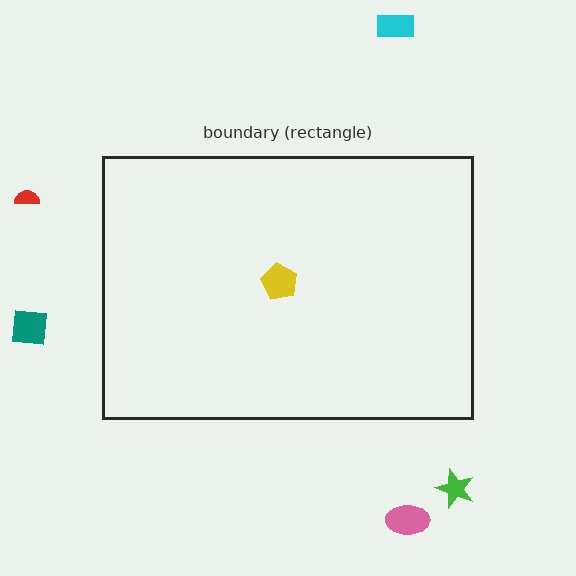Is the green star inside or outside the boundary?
Outside.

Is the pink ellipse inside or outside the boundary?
Outside.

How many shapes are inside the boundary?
1 inside, 5 outside.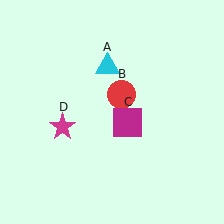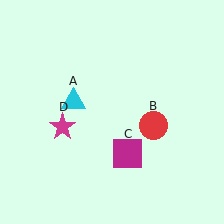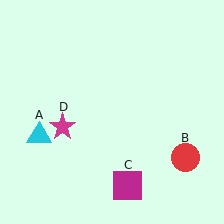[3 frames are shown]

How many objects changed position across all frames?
3 objects changed position: cyan triangle (object A), red circle (object B), magenta square (object C).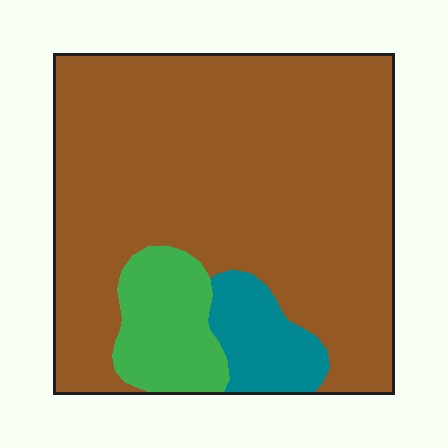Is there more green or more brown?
Brown.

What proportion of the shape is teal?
Teal covers roughly 10% of the shape.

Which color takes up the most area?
Brown, at roughly 80%.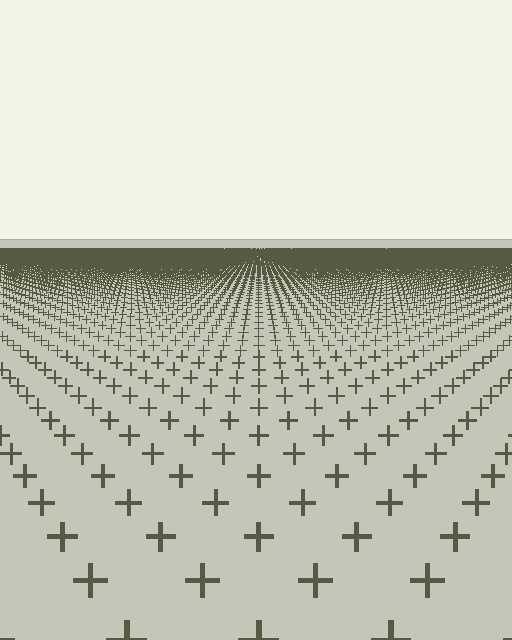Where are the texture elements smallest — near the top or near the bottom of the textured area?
Near the top.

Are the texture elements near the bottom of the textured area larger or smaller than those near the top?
Larger. Near the bottom, elements are closer to the viewer and appear at a bigger on-screen size.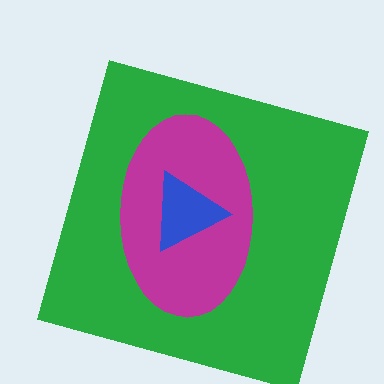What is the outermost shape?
The green square.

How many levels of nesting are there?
3.